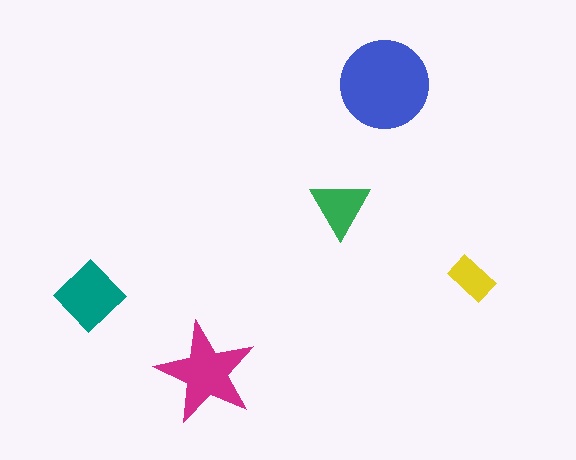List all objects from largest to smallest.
The blue circle, the magenta star, the teal diamond, the green triangle, the yellow rectangle.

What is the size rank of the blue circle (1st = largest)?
1st.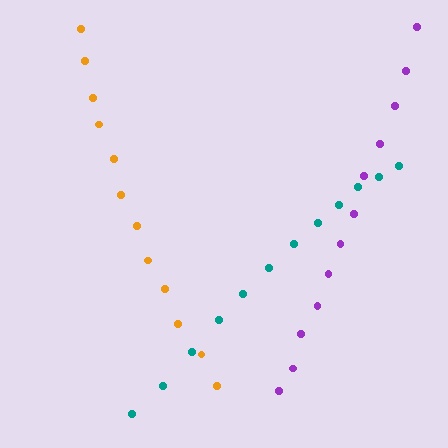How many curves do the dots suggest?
There are 3 distinct paths.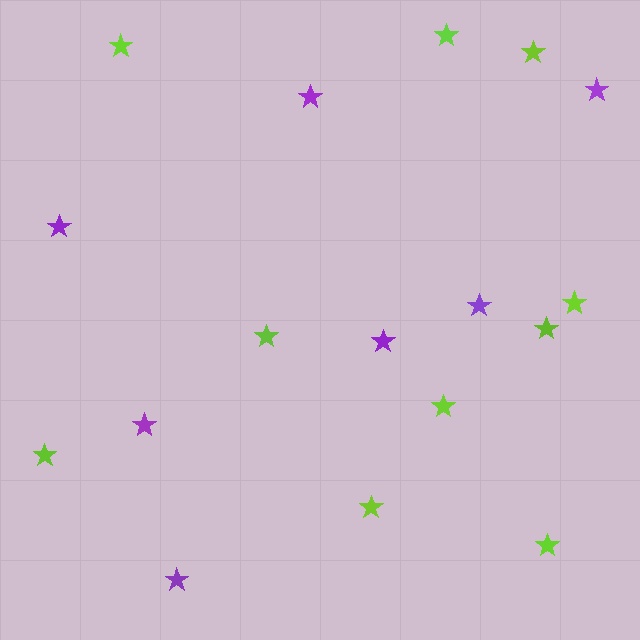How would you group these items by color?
There are 2 groups: one group of purple stars (7) and one group of lime stars (10).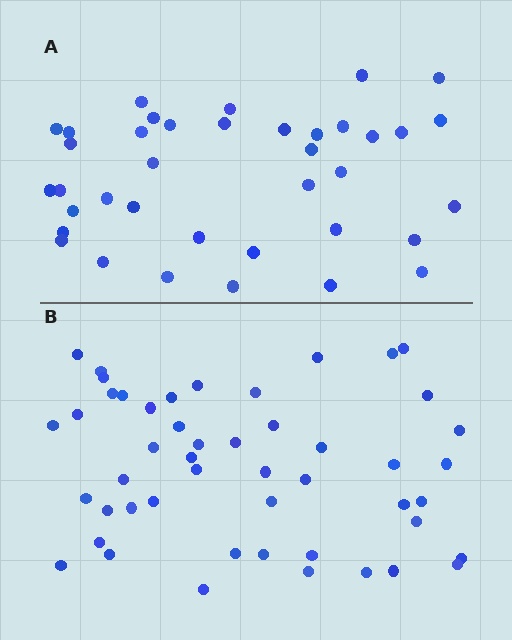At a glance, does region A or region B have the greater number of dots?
Region B (the bottom region) has more dots.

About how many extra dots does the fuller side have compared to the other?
Region B has roughly 12 or so more dots than region A.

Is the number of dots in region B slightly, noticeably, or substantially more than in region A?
Region B has noticeably more, but not dramatically so. The ratio is roughly 1.3 to 1.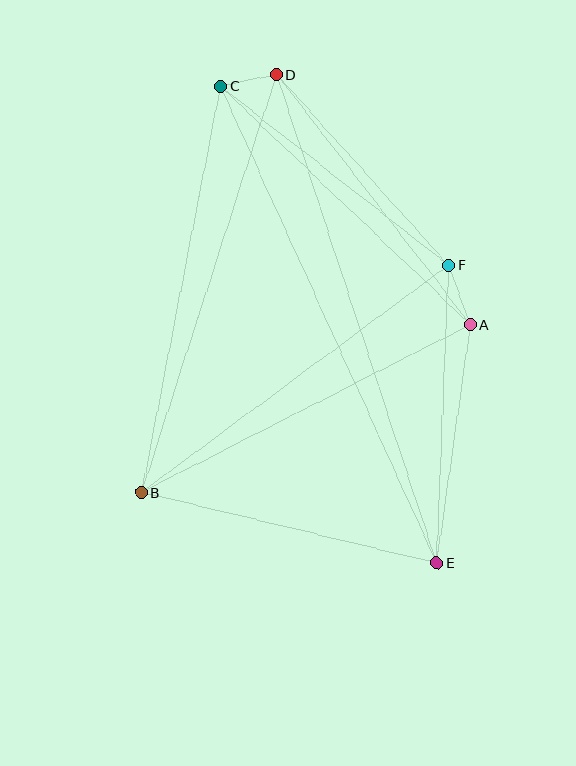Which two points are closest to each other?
Points C and D are closest to each other.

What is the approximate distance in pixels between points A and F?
The distance between A and F is approximately 64 pixels.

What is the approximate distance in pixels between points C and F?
The distance between C and F is approximately 289 pixels.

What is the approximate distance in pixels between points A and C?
The distance between A and C is approximately 345 pixels.